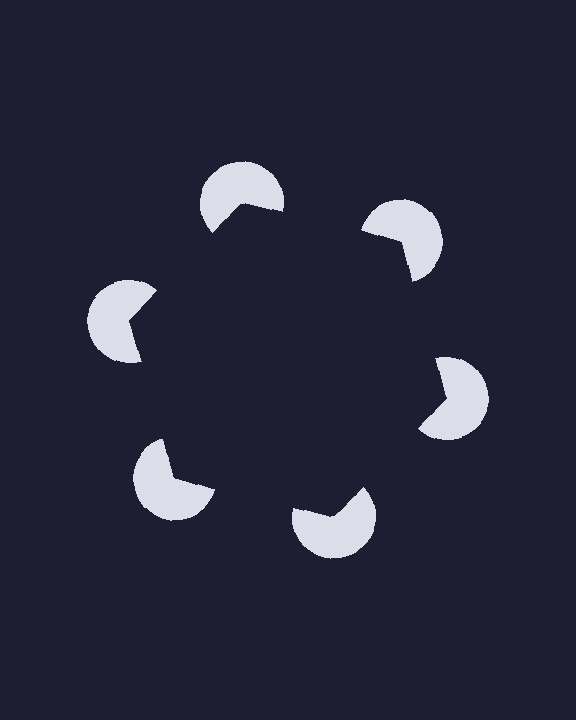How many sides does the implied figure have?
6 sides.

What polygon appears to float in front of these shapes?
An illusory hexagon — its edges are inferred from the aligned wedge cuts in the pac-man discs, not physically drawn.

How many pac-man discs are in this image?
There are 6 — one at each vertex of the illusory hexagon.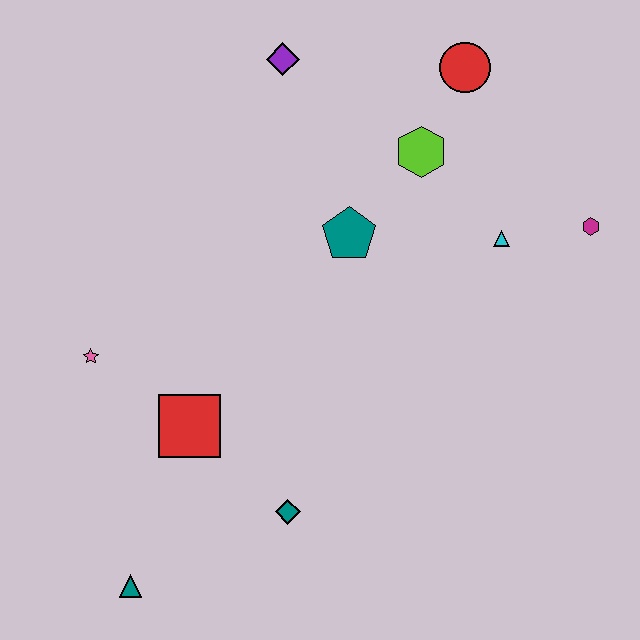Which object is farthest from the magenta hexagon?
The teal triangle is farthest from the magenta hexagon.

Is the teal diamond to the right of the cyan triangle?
No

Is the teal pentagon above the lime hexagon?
No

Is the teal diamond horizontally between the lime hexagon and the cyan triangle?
No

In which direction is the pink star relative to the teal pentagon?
The pink star is to the left of the teal pentagon.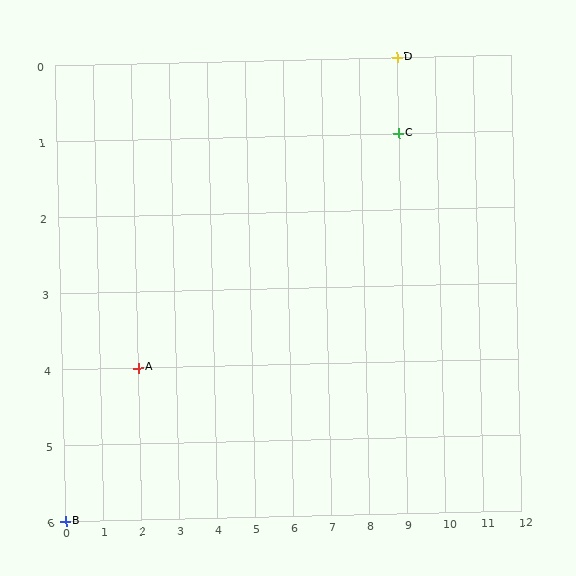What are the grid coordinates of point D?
Point D is at grid coordinates (9, 0).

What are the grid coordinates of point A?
Point A is at grid coordinates (2, 4).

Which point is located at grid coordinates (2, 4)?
Point A is at (2, 4).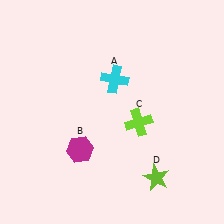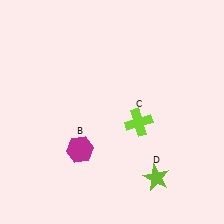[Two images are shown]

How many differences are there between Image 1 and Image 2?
There is 1 difference between the two images.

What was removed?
The cyan cross (A) was removed in Image 2.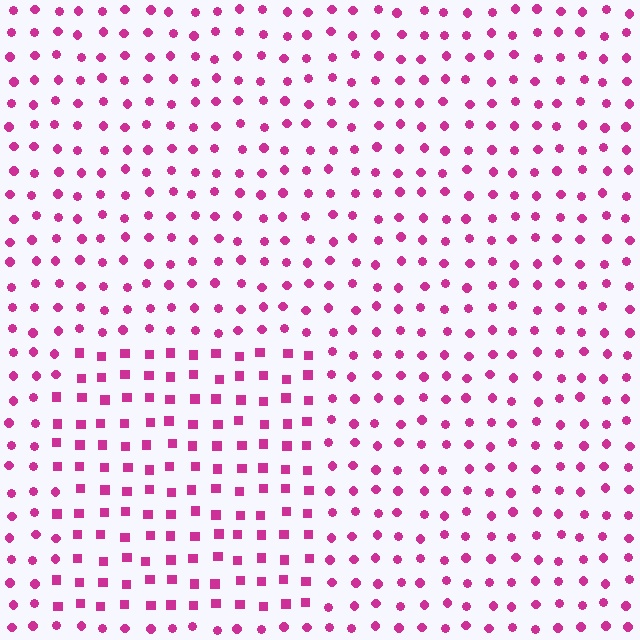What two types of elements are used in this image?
The image uses squares inside the rectangle region and circles outside it.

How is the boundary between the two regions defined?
The boundary is defined by a change in element shape: squares inside vs. circles outside. All elements share the same color and spacing.